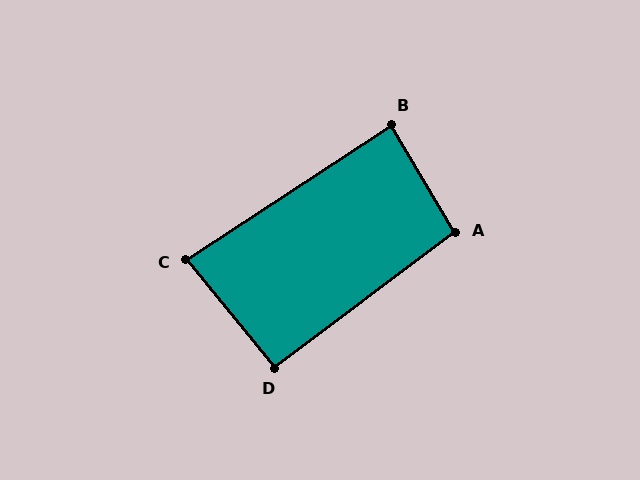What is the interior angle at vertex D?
Approximately 92 degrees (approximately right).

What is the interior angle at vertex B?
Approximately 88 degrees (approximately right).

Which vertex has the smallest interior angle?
C, at approximately 84 degrees.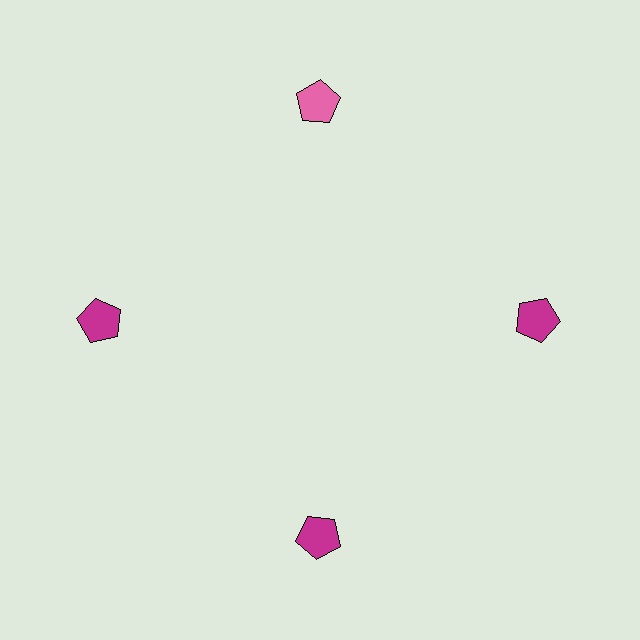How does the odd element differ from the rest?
It has a different color: pink instead of magenta.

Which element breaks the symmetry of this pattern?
The pink pentagon at roughly the 12 o'clock position breaks the symmetry. All other shapes are magenta pentagons.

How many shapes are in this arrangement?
There are 4 shapes arranged in a ring pattern.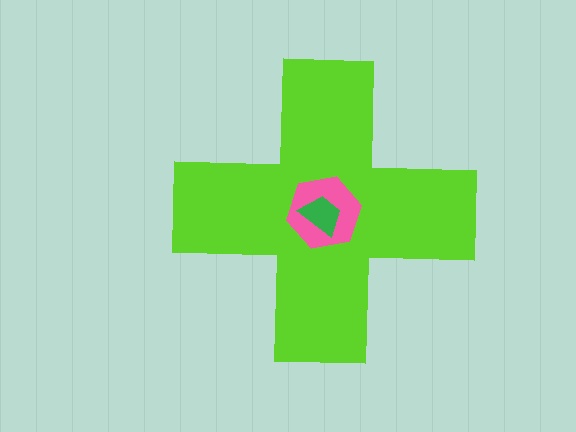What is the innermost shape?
The green trapezoid.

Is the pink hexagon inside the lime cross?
Yes.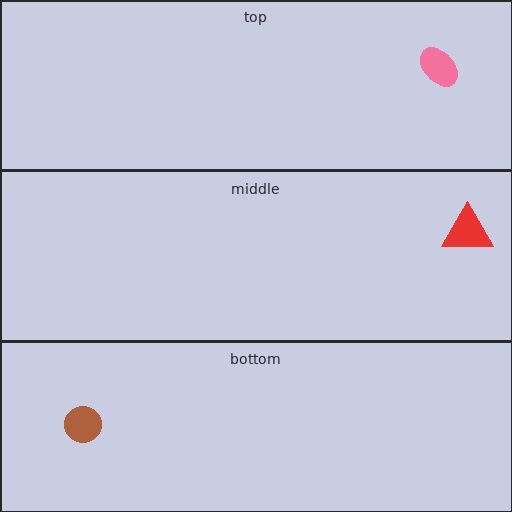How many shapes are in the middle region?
1.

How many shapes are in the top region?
1.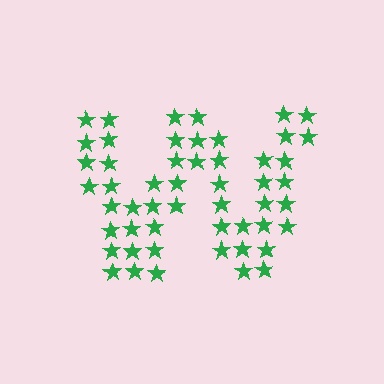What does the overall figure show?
The overall figure shows the letter W.